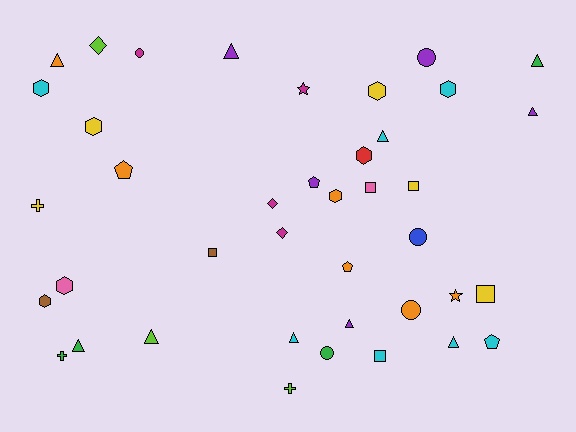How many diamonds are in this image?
There are 3 diamonds.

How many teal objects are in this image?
There are no teal objects.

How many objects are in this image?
There are 40 objects.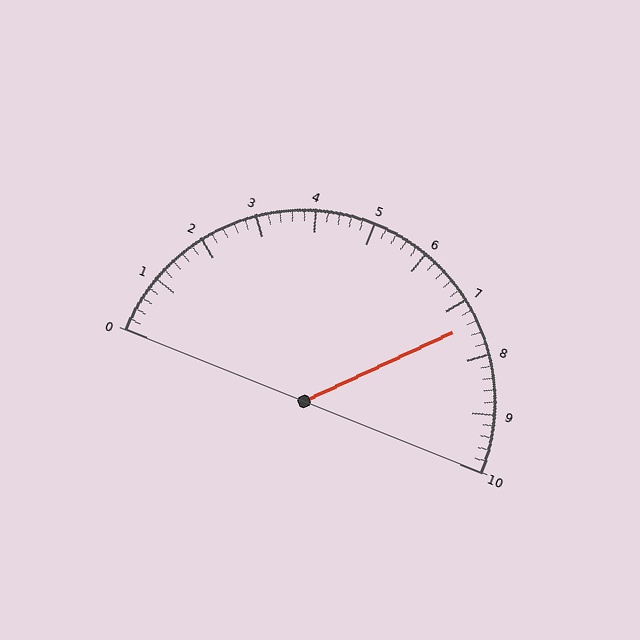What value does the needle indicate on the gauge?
The needle indicates approximately 7.4.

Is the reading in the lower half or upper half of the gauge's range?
The reading is in the upper half of the range (0 to 10).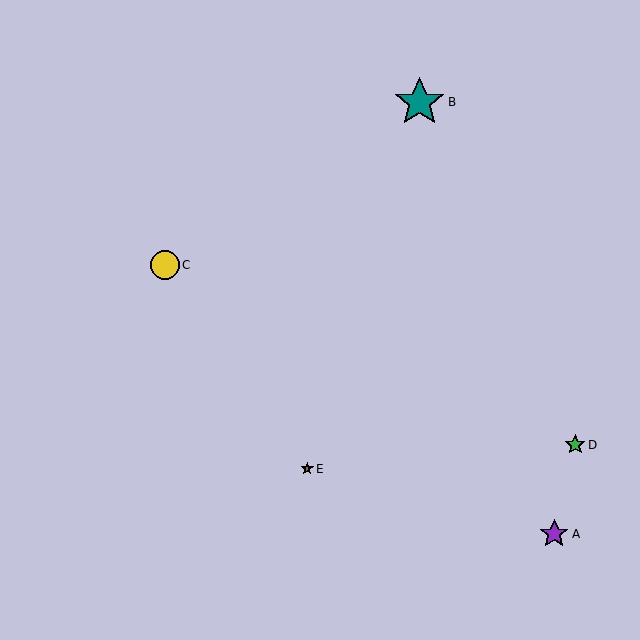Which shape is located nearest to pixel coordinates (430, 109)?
The teal star (labeled B) at (419, 102) is nearest to that location.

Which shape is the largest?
The teal star (labeled B) is the largest.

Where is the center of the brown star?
The center of the brown star is at (307, 469).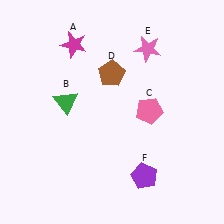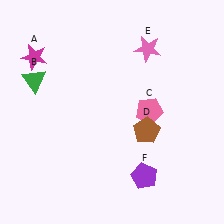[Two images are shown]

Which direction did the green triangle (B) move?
The green triangle (B) moved left.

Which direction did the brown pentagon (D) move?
The brown pentagon (D) moved down.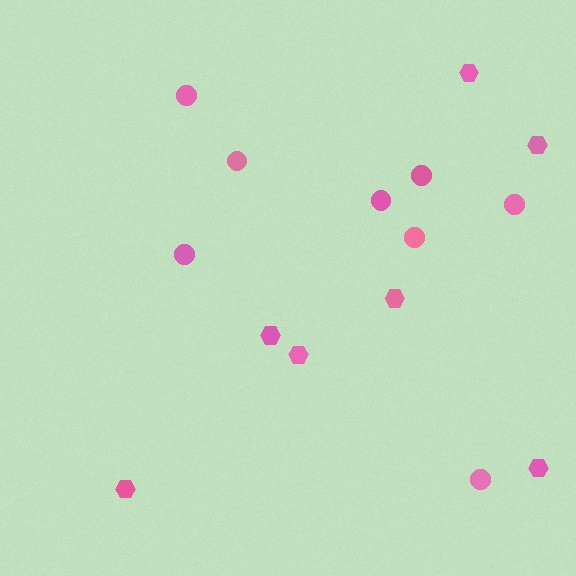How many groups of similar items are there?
There are 2 groups: one group of circles (8) and one group of hexagons (7).